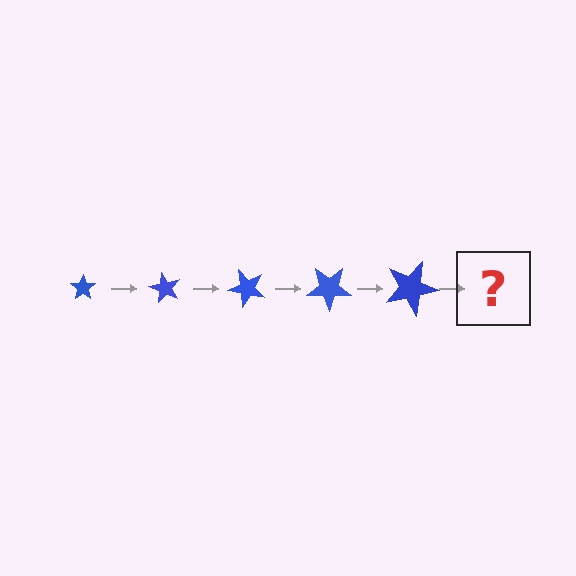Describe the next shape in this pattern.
It should be a star, larger than the previous one and rotated 300 degrees from the start.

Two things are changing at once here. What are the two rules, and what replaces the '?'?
The two rules are that the star grows larger each step and it rotates 60 degrees each step. The '?' should be a star, larger than the previous one and rotated 300 degrees from the start.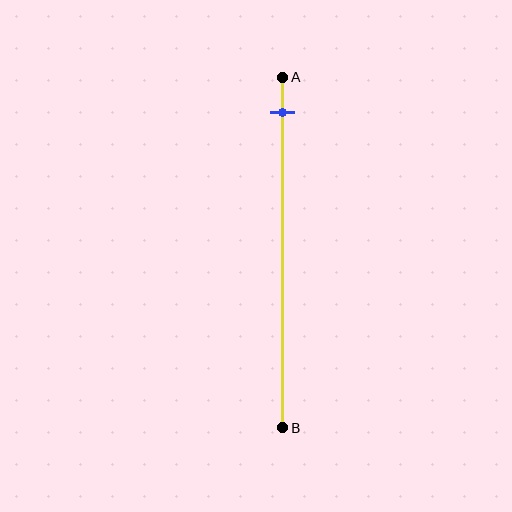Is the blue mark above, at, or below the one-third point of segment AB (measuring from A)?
The blue mark is above the one-third point of segment AB.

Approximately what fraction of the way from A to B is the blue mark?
The blue mark is approximately 10% of the way from A to B.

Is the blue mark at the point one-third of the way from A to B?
No, the mark is at about 10% from A, not at the 33% one-third point.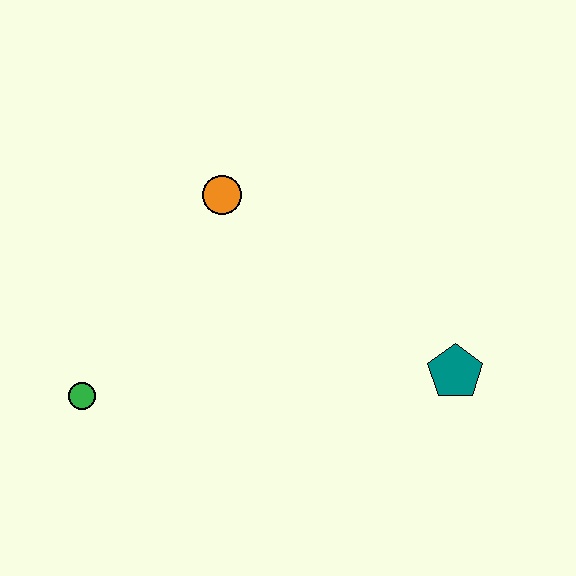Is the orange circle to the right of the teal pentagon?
No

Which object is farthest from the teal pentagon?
The green circle is farthest from the teal pentagon.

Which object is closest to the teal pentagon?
The orange circle is closest to the teal pentagon.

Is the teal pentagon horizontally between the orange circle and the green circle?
No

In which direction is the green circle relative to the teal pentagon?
The green circle is to the left of the teal pentagon.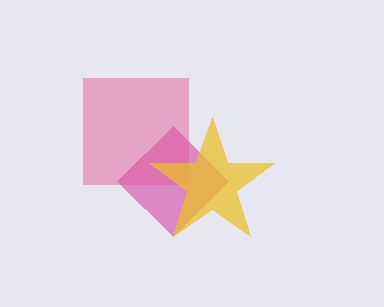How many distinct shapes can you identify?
There are 3 distinct shapes: a magenta diamond, a pink square, a yellow star.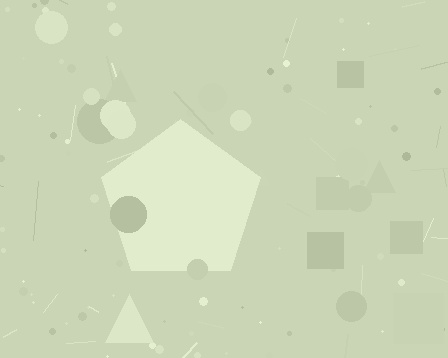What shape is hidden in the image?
A pentagon is hidden in the image.